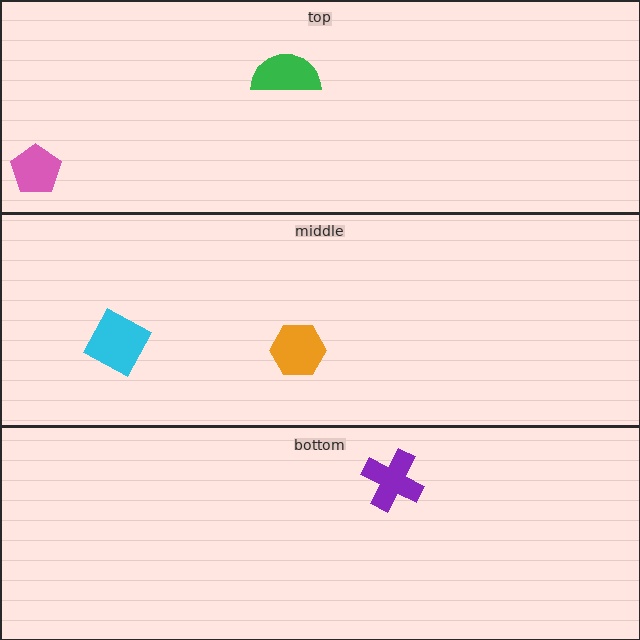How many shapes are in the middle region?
2.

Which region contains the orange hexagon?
The middle region.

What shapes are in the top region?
The green semicircle, the pink pentagon.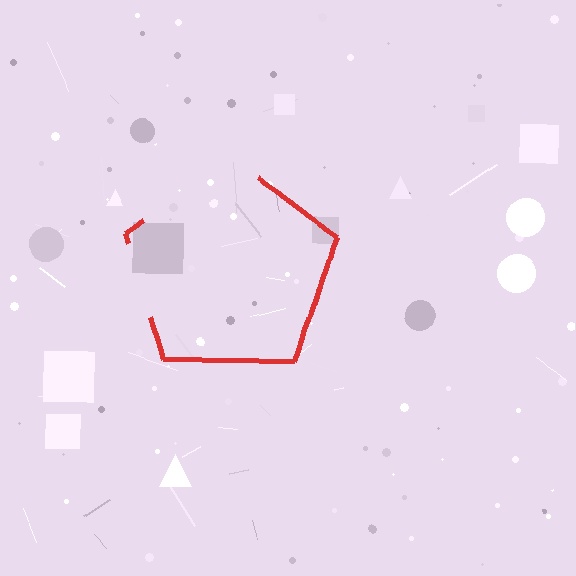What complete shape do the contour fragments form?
The contour fragments form a pentagon.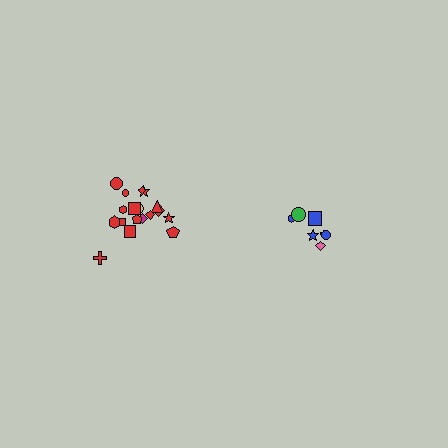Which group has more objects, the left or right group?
The left group.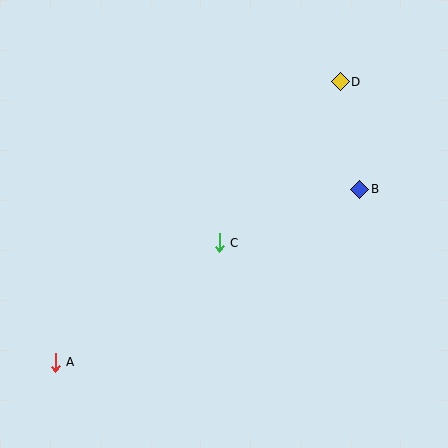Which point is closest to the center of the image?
Point C at (219, 243) is closest to the center.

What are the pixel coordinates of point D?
Point D is at (340, 82).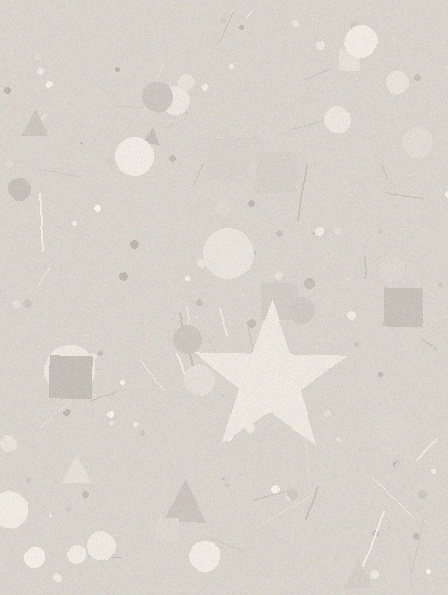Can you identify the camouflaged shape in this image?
The camouflaged shape is a star.